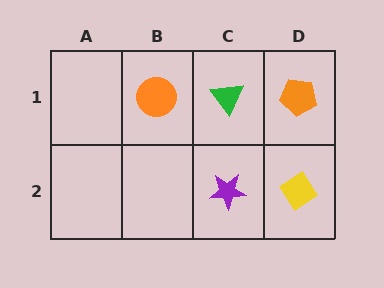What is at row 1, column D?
An orange pentagon.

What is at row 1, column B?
An orange circle.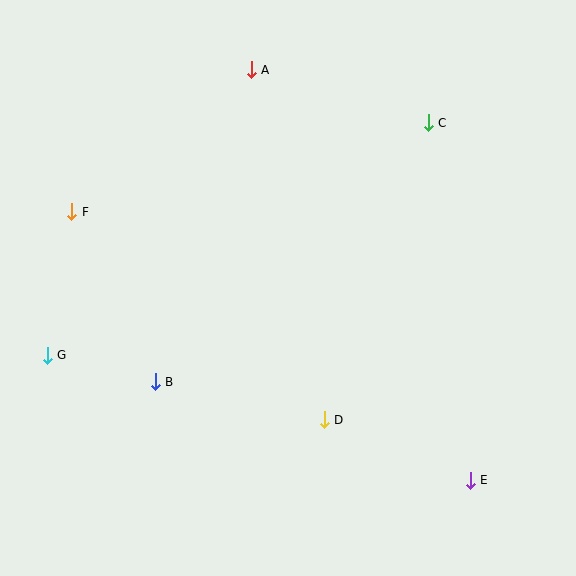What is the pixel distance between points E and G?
The distance between E and G is 441 pixels.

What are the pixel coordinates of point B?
Point B is at (155, 382).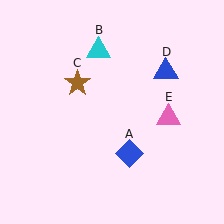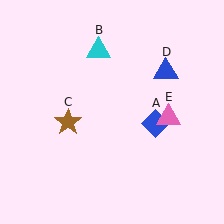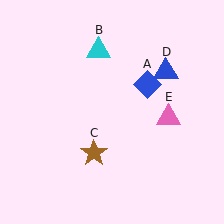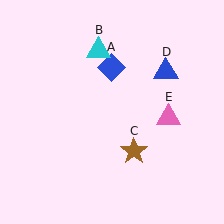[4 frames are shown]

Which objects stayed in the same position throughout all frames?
Cyan triangle (object B) and blue triangle (object D) and pink triangle (object E) remained stationary.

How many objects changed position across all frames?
2 objects changed position: blue diamond (object A), brown star (object C).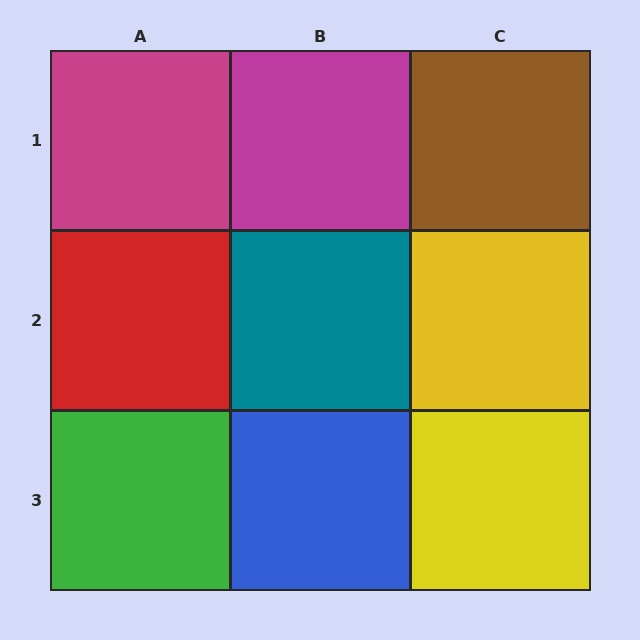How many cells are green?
1 cell is green.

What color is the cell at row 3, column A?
Green.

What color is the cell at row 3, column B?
Blue.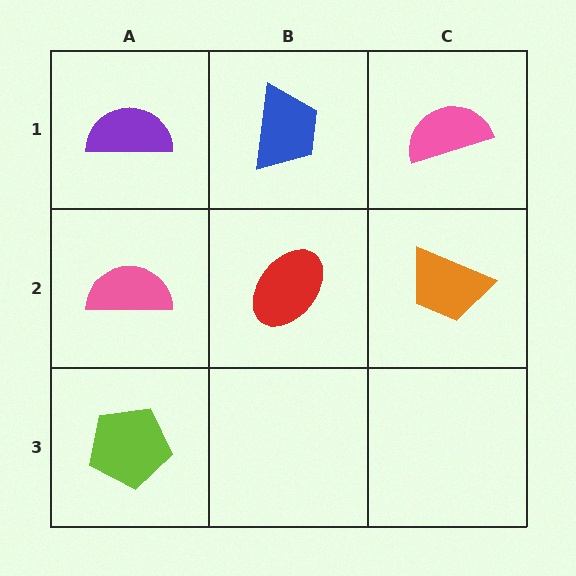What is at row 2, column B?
A red ellipse.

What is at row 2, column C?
An orange trapezoid.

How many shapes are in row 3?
1 shape.